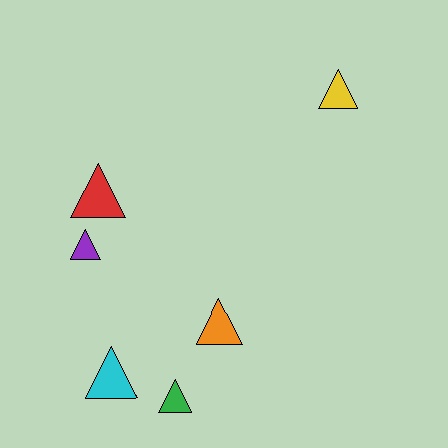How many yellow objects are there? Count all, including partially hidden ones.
There is 1 yellow object.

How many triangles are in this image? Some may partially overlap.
There are 6 triangles.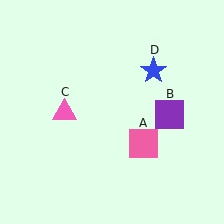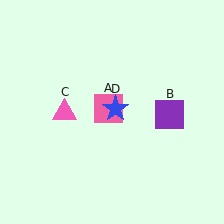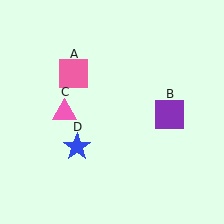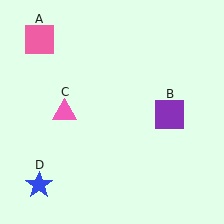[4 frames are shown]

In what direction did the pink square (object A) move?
The pink square (object A) moved up and to the left.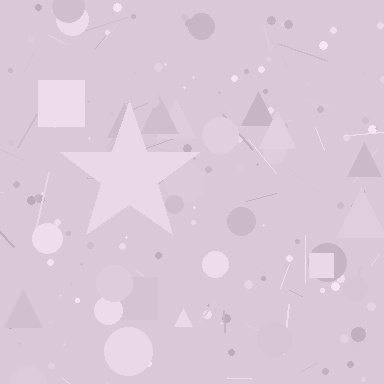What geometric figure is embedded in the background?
A star is embedded in the background.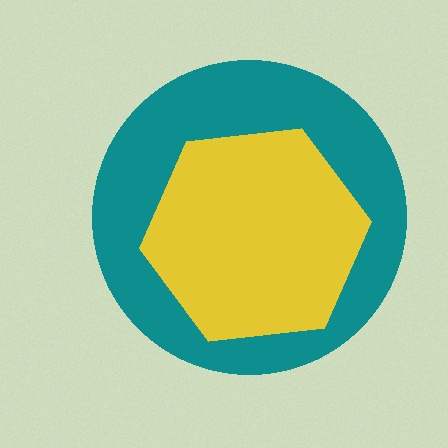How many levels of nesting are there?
2.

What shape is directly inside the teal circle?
The yellow hexagon.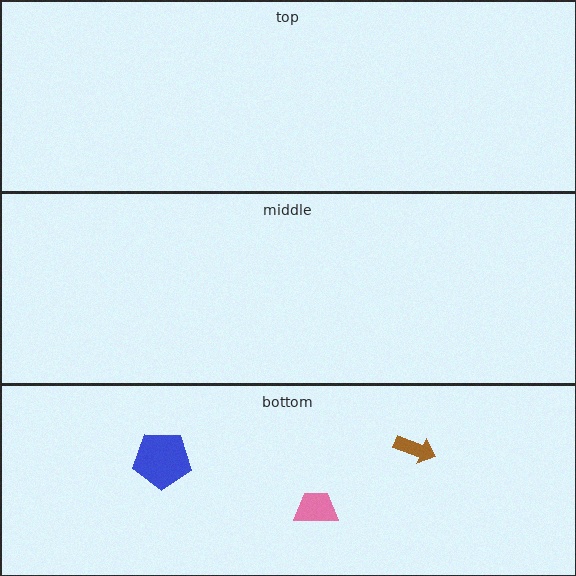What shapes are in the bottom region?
The blue pentagon, the pink trapezoid, the brown arrow.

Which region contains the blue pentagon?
The bottom region.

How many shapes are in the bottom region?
3.